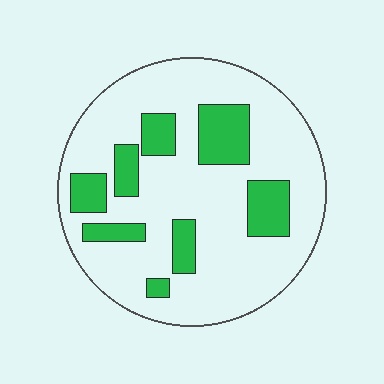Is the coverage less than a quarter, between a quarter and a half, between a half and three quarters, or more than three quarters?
Less than a quarter.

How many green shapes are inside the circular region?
8.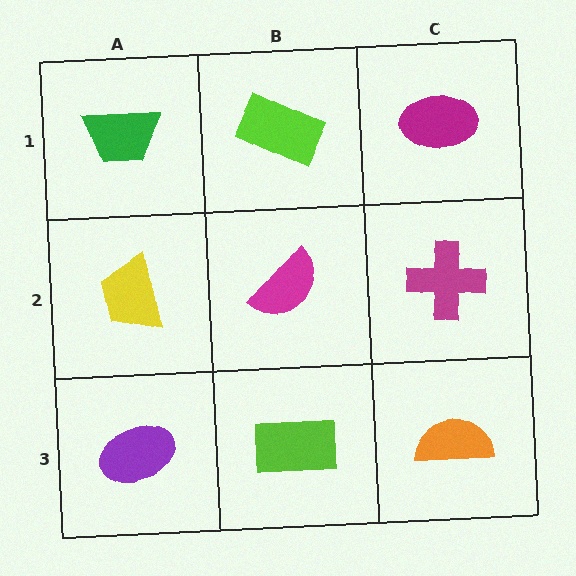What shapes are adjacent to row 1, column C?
A magenta cross (row 2, column C), a lime rectangle (row 1, column B).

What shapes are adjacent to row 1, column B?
A magenta semicircle (row 2, column B), a green trapezoid (row 1, column A), a magenta ellipse (row 1, column C).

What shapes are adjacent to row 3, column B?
A magenta semicircle (row 2, column B), a purple ellipse (row 3, column A), an orange semicircle (row 3, column C).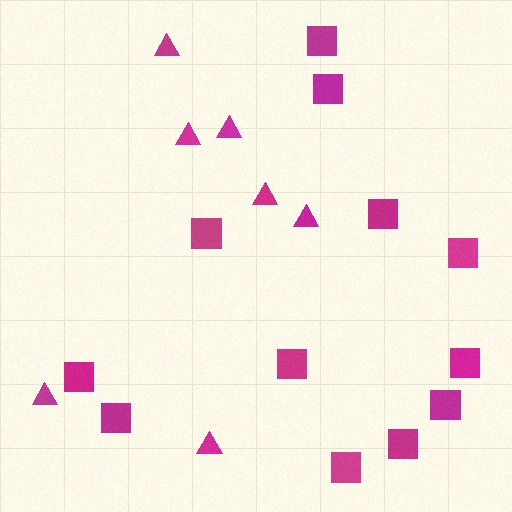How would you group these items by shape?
There are 2 groups: one group of squares (12) and one group of triangles (7).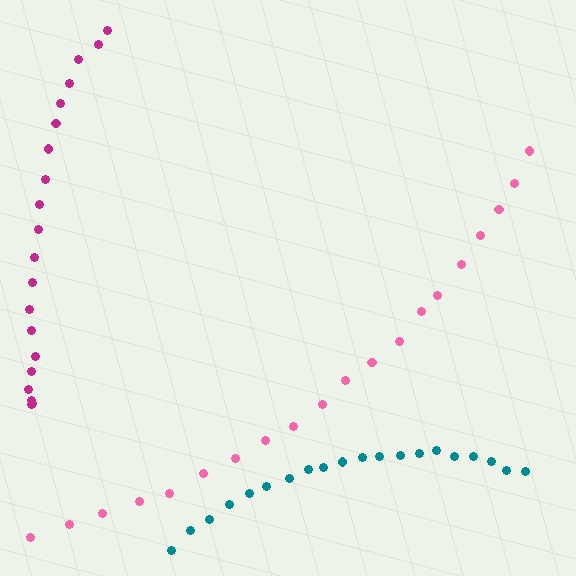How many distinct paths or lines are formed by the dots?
There are 3 distinct paths.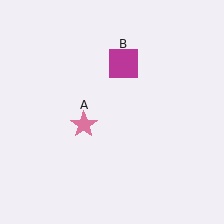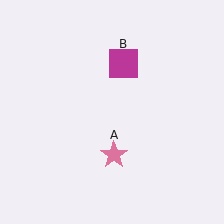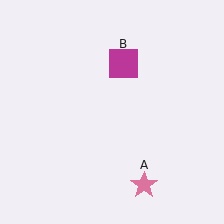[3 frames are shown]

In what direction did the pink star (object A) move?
The pink star (object A) moved down and to the right.